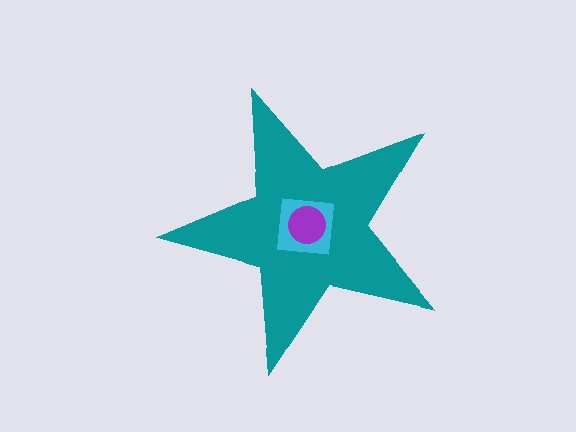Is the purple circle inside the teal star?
Yes.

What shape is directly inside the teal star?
The cyan square.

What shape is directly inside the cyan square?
The purple circle.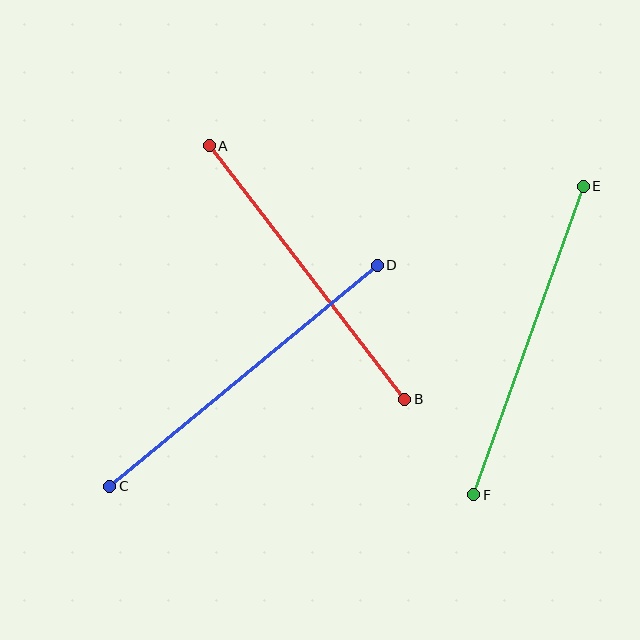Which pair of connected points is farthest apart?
Points C and D are farthest apart.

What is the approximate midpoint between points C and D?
The midpoint is at approximately (244, 376) pixels.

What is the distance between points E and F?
The distance is approximately 327 pixels.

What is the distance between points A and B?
The distance is approximately 320 pixels.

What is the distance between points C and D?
The distance is approximately 347 pixels.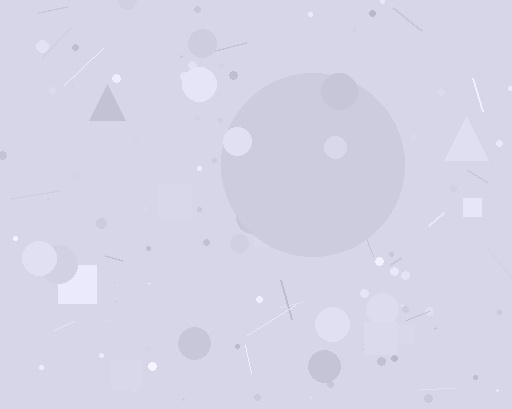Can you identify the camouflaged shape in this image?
The camouflaged shape is a circle.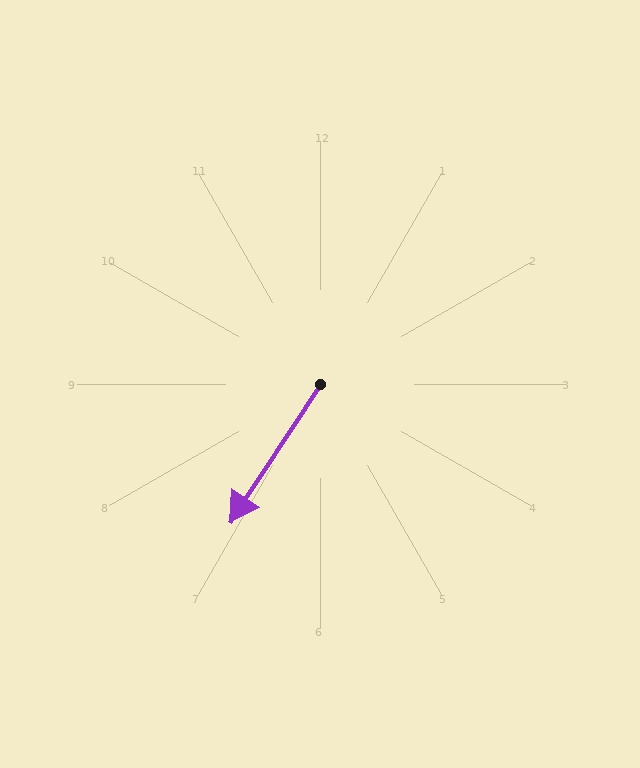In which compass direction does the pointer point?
Southwest.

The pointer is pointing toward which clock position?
Roughly 7 o'clock.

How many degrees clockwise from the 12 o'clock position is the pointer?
Approximately 213 degrees.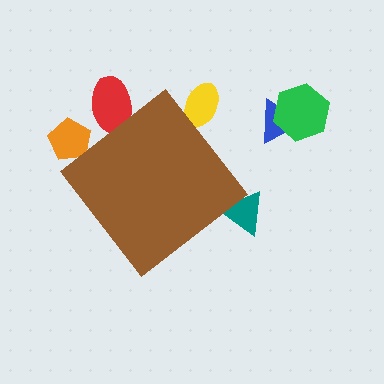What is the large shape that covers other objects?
A brown diamond.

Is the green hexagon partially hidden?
No, the green hexagon is fully visible.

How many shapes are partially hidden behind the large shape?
4 shapes are partially hidden.